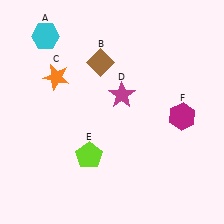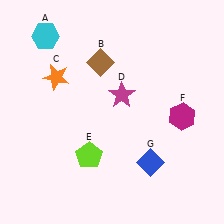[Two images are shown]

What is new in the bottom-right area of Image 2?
A blue diamond (G) was added in the bottom-right area of Image 2.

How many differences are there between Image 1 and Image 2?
There is 1 difference between the two images.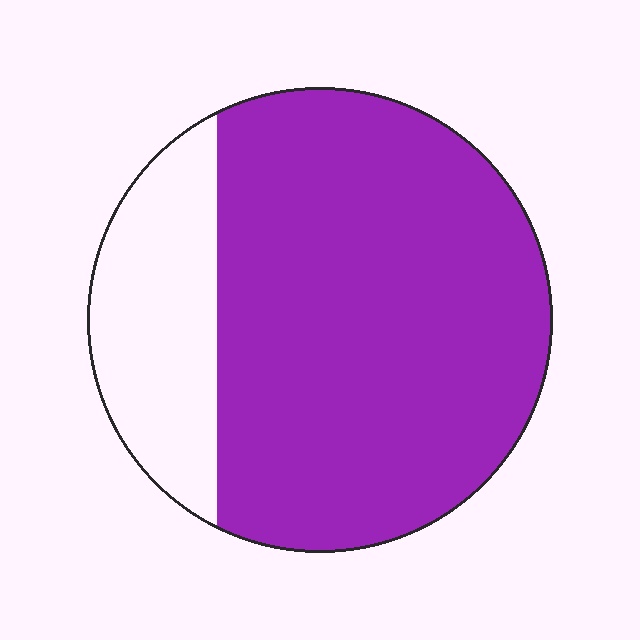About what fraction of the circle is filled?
About three quarters (3/4).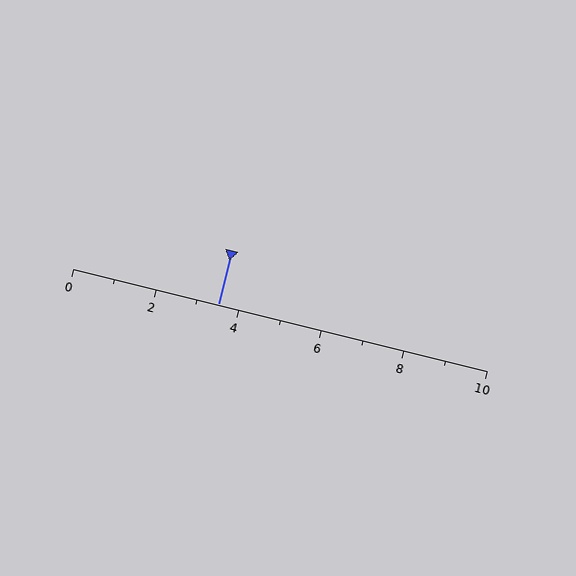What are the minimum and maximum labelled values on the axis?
The axis runs from 0 to 10.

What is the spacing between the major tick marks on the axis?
The major ticks are spaced 2 apart.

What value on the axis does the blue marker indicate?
The marker indicates approximately 3.5.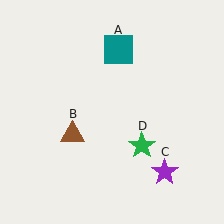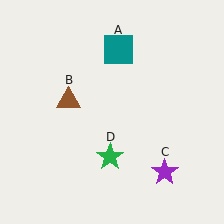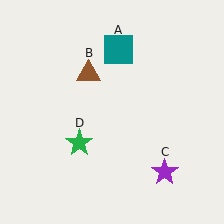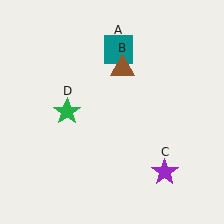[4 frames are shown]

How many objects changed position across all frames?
2 objects changed position: brown triangle (object B), green star (object D).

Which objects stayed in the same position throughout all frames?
Teal square (object A) and purple star (object C) remained stationary.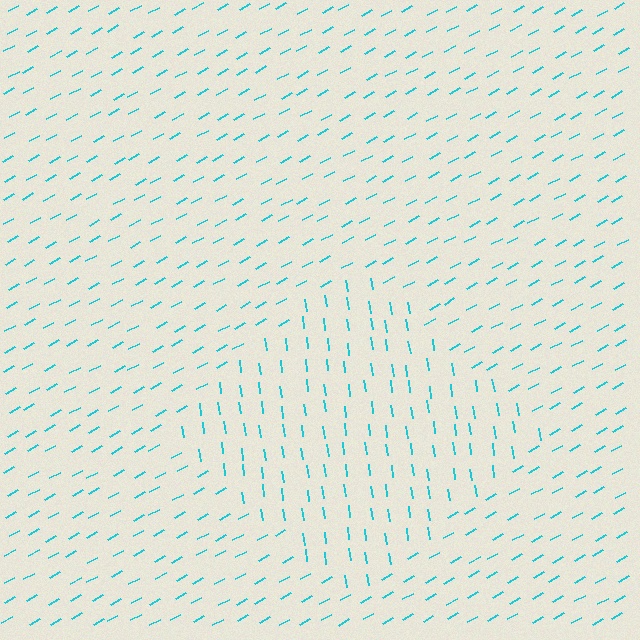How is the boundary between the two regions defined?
The boundary is defined purely by a change in line orientation (approximately 69 degrees difference). All lines are the same color and thickness.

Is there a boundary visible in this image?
Yes, there is a texture boundary formed by a change in line orientation.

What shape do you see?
I see a diamond.